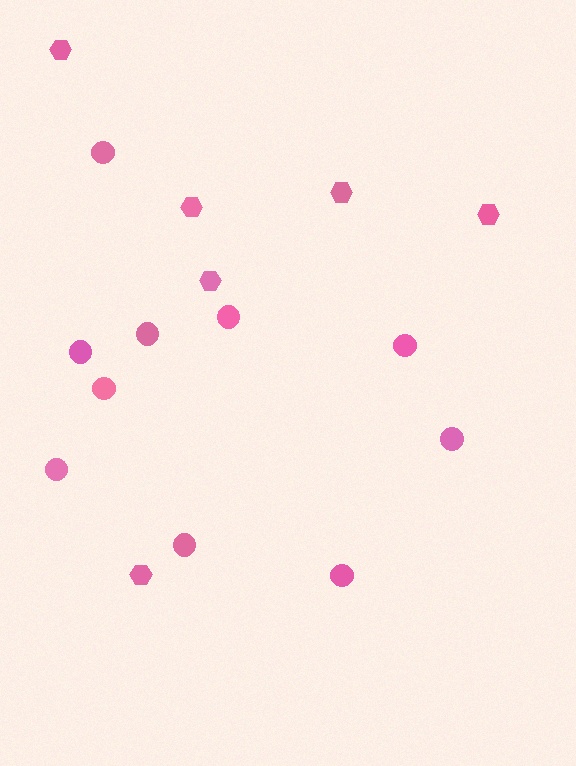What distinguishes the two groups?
There are 2 groups: one group of hexagons (6) and one group of circles (10).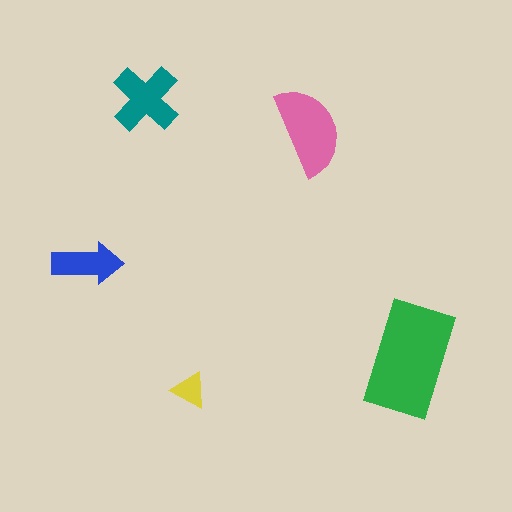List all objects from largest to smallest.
The green rectangle, the pink semicircle, the teal cross, the blue arrow, the yellow triangle.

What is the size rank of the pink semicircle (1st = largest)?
2nd.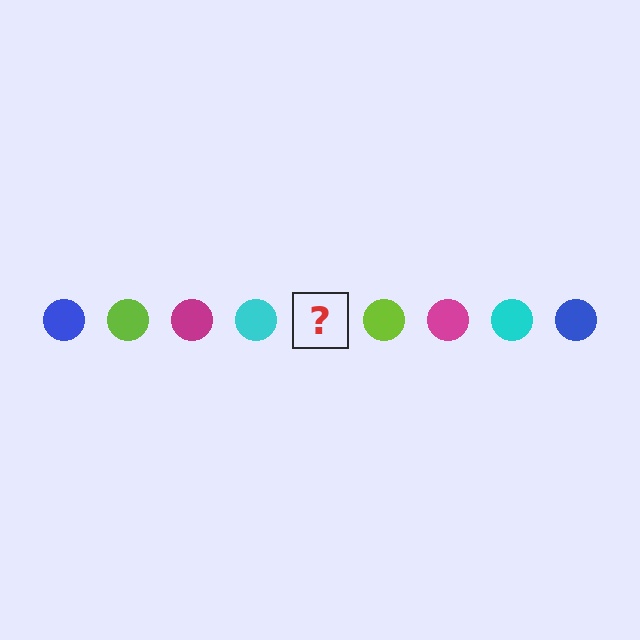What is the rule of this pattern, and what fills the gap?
The rule is that the pattern cycles through blue, lime, magenta, cyan circles. The gap should be filled with a blue circle.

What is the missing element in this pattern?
The missing element is a blue circle.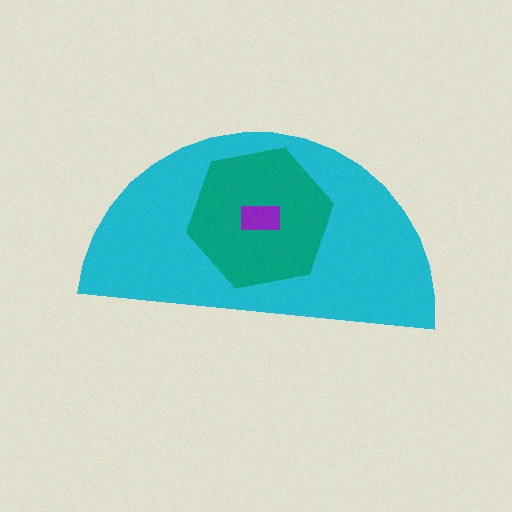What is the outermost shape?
The cyan semicircle.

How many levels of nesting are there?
3.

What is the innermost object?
The purple rectangle.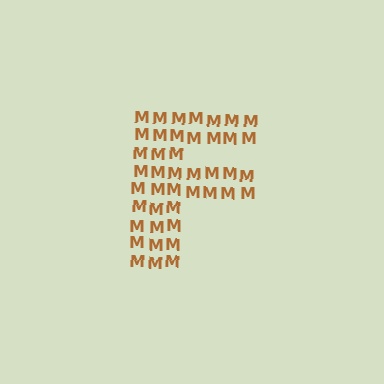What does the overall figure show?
The overall figure shows the letter F.